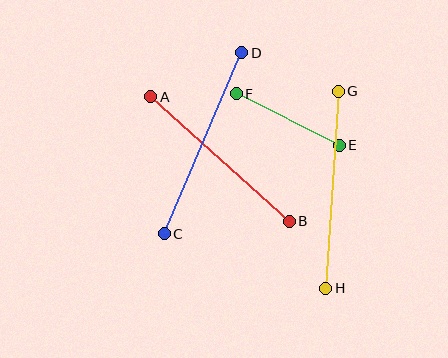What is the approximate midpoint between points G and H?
The midpoint is at approximately (332, 190) pixels.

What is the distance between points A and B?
The distance is approximately 186 pixels.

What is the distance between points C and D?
The distance is approximately 197 pixels.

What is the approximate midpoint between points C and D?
The midpoint is at approximately (203, 143) pixels.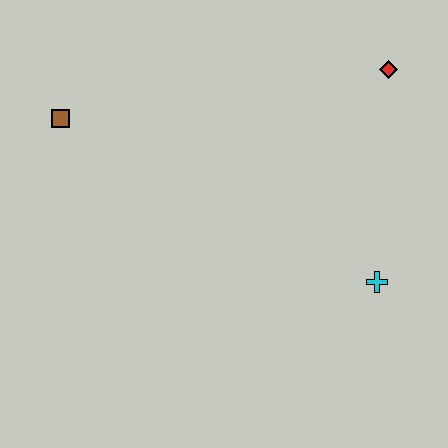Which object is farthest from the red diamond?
The brown square is farthest from the red diamond.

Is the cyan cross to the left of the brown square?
No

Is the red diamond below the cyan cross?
No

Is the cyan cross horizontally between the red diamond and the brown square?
Yes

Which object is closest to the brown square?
The red diamond is closest to the brown square.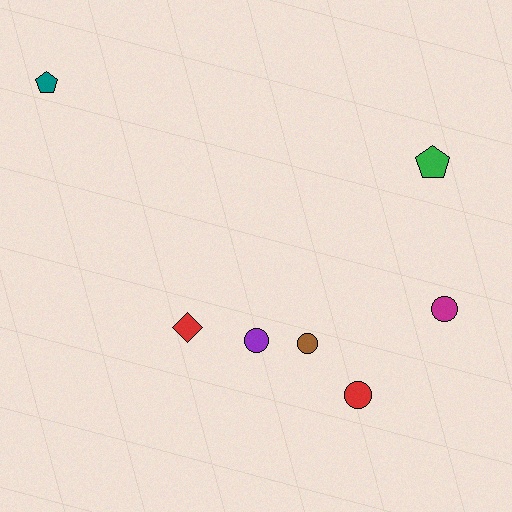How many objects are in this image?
There are 7 objects.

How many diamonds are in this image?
There is 1 diamond.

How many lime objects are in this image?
There are no lime objects.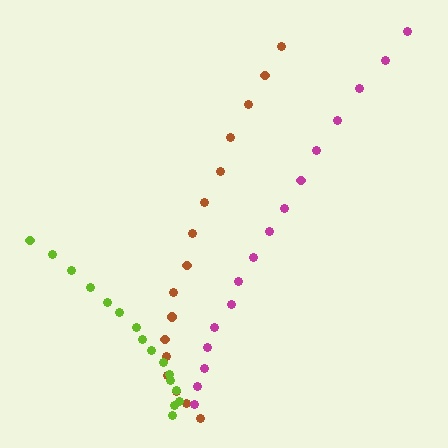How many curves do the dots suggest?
There are 3 distinct paths.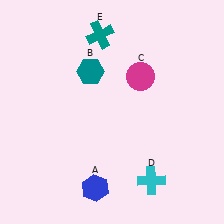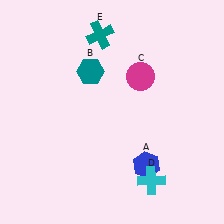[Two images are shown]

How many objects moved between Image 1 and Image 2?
1 object moved between the two images.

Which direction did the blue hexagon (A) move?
The blue hexagon (A) moved right.